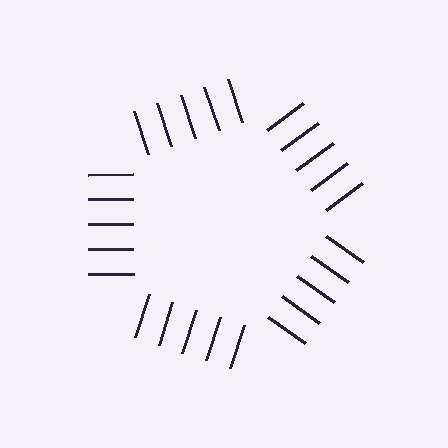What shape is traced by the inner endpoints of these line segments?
An illusory pentagon — the line segments terminate on its edges but no continuous stroke is drawn.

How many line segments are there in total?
25 — 5 along each of the 5 edges.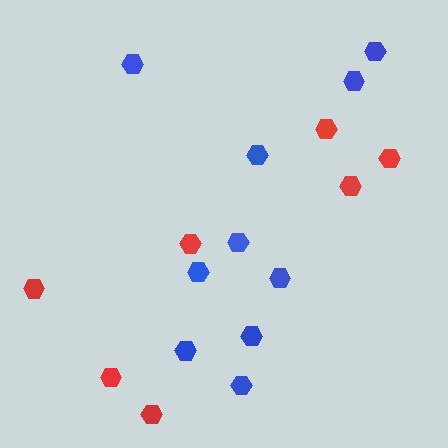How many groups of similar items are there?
There are 2 groups: one group of blue hexagons (10) and one group of red hexagons (7).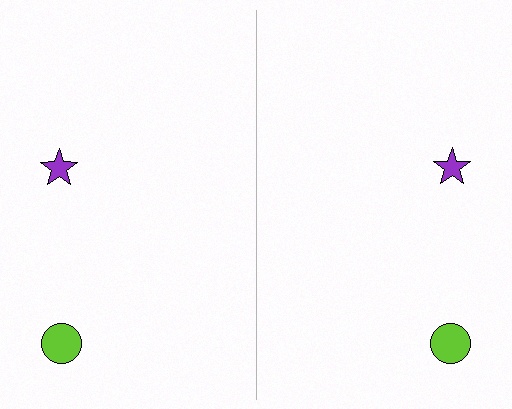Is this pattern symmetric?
Yes, this pattern has bilateral (reflection) symmetry.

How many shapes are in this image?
There are 4 shapes in this image.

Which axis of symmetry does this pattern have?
The pattern has a vertical axis of symmetry running through the center of the image.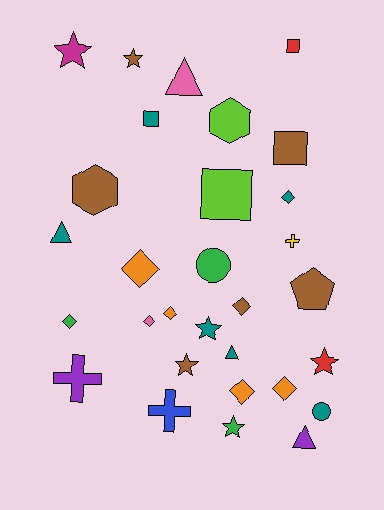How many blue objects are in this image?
There is 1 blue object.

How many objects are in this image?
There are 30 objects.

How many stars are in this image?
There are 6 stars.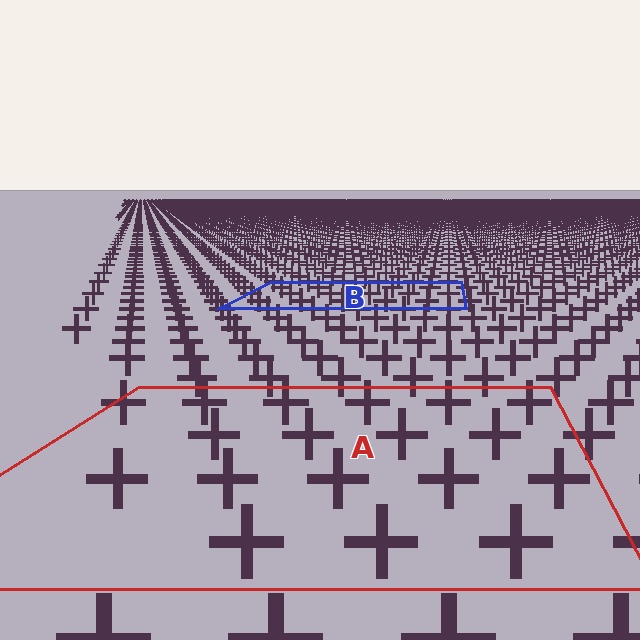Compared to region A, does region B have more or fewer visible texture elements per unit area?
Region B has more texture elements per unit area — they are packed more densely because it is farther away.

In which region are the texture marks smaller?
The texture marks are smaller in region B, because it is farther away.